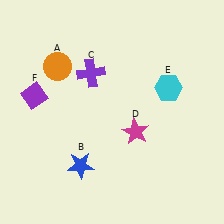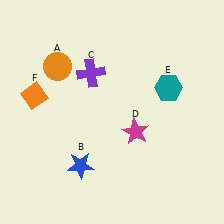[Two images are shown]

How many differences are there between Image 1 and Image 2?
There are 2 differences between the two images.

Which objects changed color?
E changed from cyan to teal. F changed from purple to orange.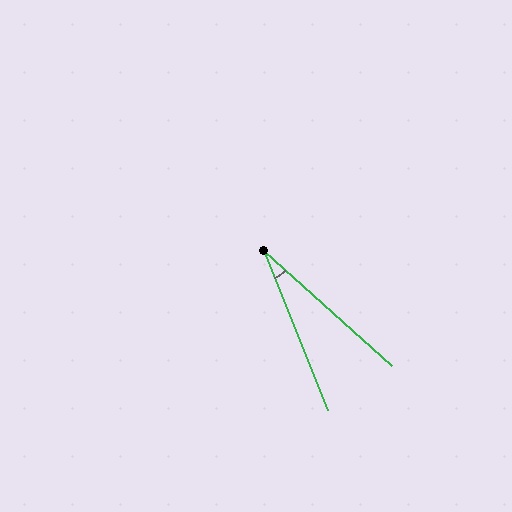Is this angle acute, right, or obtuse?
It is acute.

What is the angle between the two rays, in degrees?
Approximately 26 degrees.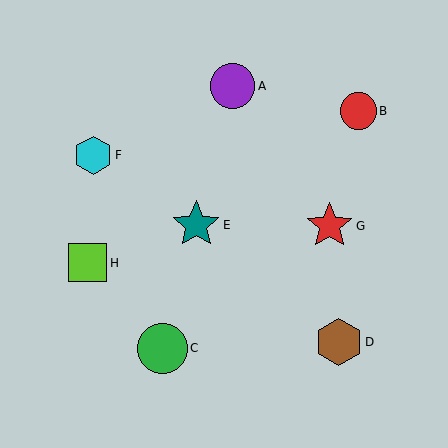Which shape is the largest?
The green circle (labeled C) is the largest.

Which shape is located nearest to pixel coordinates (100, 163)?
The cyan hexagon (labeled F) at (93, 155) is nearest to that location.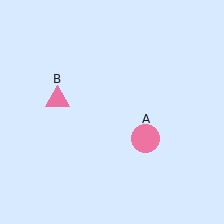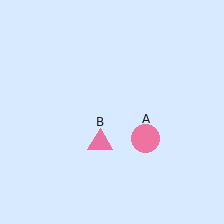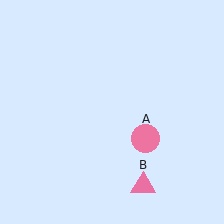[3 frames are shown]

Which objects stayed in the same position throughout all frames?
Pink circle (object A) remained stationary.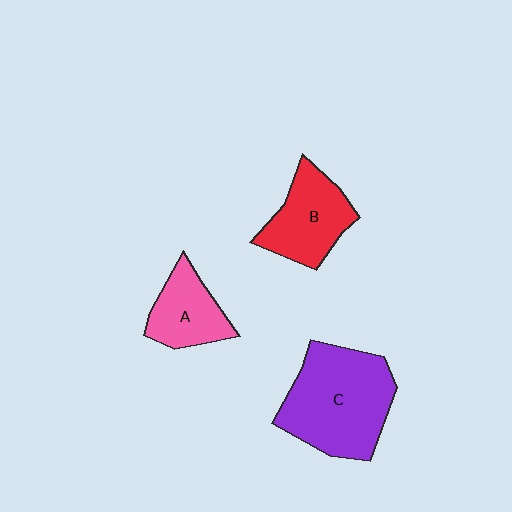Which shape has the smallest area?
Shape A (pink).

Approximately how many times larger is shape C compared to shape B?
Approximately 1.6 times.